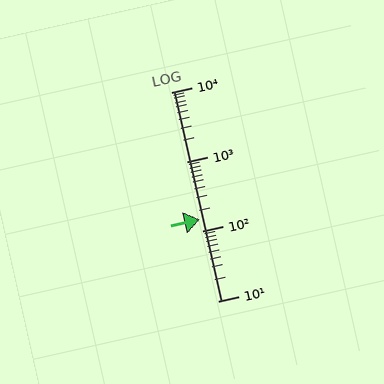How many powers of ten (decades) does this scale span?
The scale spans 3 decades, from 10 to 10000.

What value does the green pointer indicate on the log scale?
The pointer indicates approximately 150.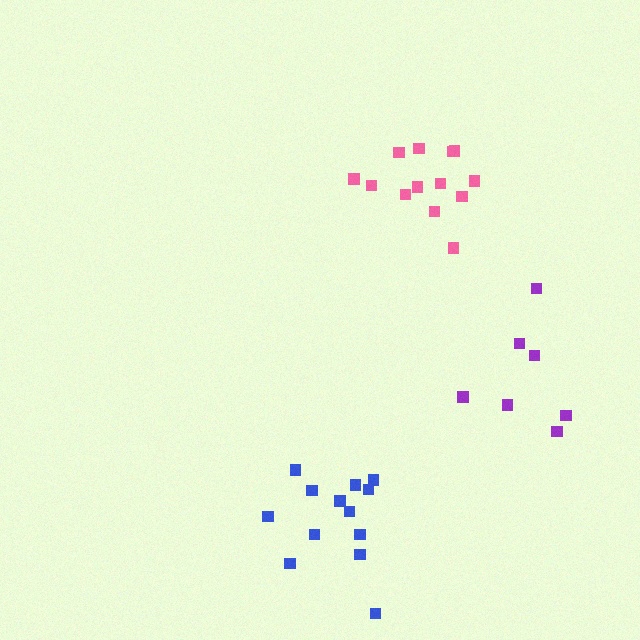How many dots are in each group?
Group 1: 13 dots, Group 2: 13 dots, Group 3: 7 dots (33 total).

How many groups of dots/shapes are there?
There are 3 groups.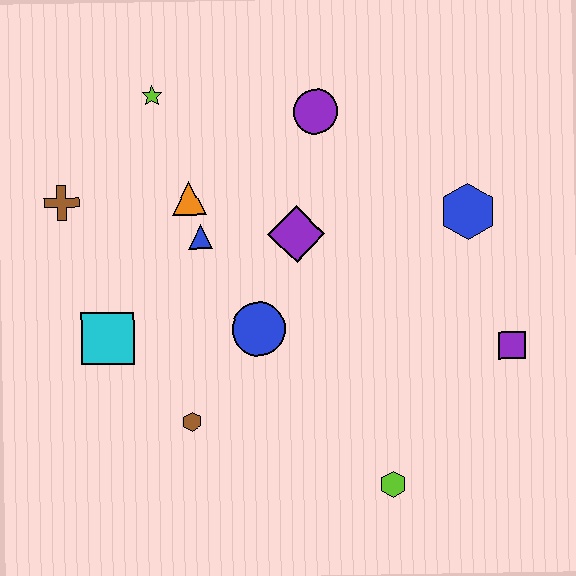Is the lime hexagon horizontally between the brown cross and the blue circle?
No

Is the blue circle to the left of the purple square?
Yes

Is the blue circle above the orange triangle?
No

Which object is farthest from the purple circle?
The lime hexagon is farthest from the purple circle.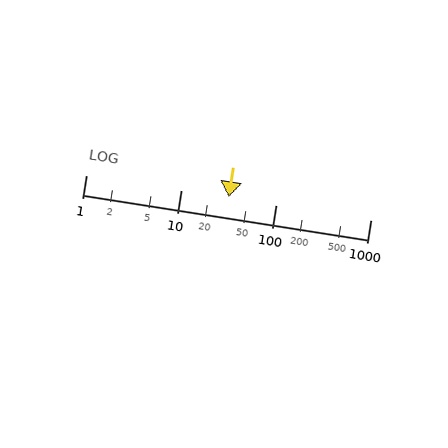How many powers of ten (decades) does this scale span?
The scale spans 3 decades, from 1 to 1000.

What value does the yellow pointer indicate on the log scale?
The pointer indicates approximately 32.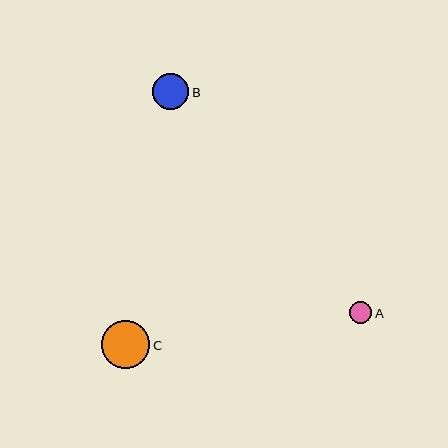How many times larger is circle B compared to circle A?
Circle B is approximately 1.7 times the size of circle A.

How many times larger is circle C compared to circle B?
Circle C is approximately 1.3 times the size of circle B.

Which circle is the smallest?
Circle A is the smallest with a size of approximately 22 pixels.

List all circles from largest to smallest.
From largest to smallest: C, B, A.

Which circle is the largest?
Circle C is the largest with a size of approximately 48 pixels.